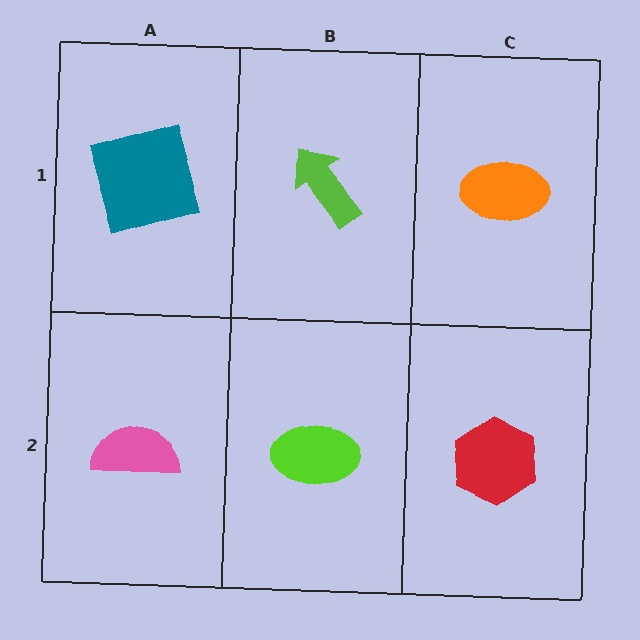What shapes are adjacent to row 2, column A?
A teal square (row 1, column A), a lime ellipse (row 2, column B).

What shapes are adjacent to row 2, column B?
A lime arrow (row 1, column B), a pink semicircle (row 2, column A), a red hexagon (row 2, column C).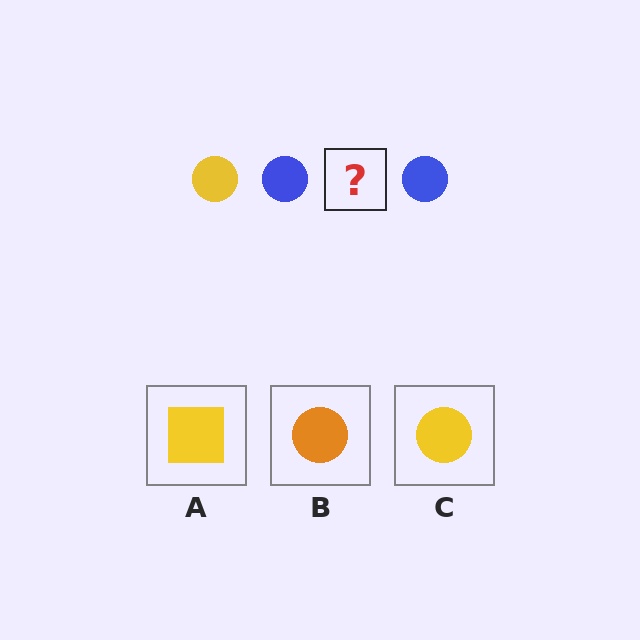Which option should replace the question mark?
Option C.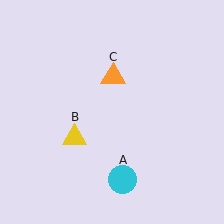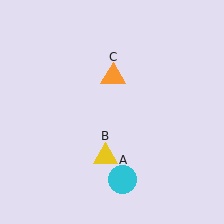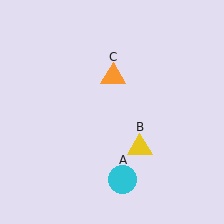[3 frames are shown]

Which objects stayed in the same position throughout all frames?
Cyan circle (object A) and orange triangle (object C) remained stationary.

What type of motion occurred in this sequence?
The yellow triangle (object B) rotated counterclockwise around the center of the scene.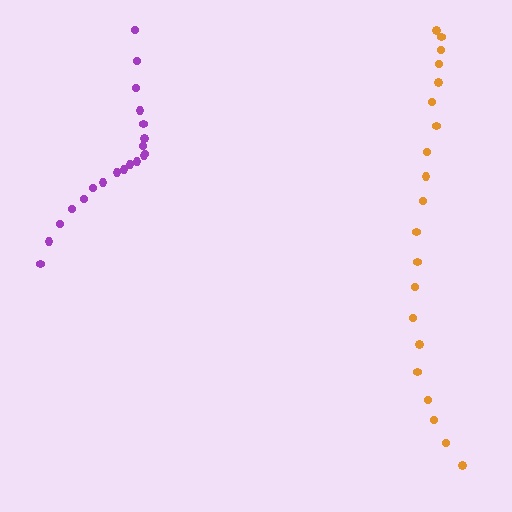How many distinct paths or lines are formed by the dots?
There are 2 distinct paths.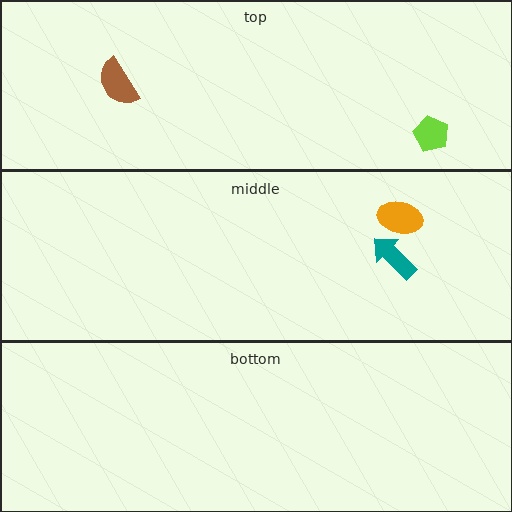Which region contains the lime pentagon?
The top region.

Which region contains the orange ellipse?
The middle region.